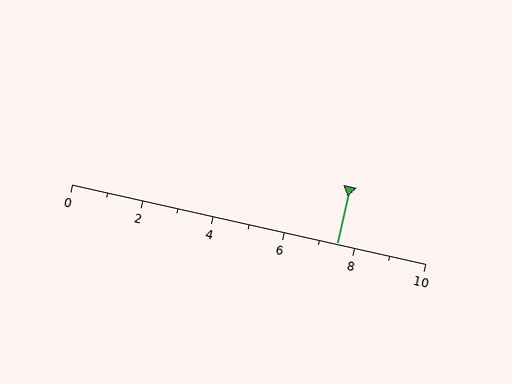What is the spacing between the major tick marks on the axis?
The major ticks are spaced 2 apart.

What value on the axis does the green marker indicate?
The marker indicates approximately 7.5.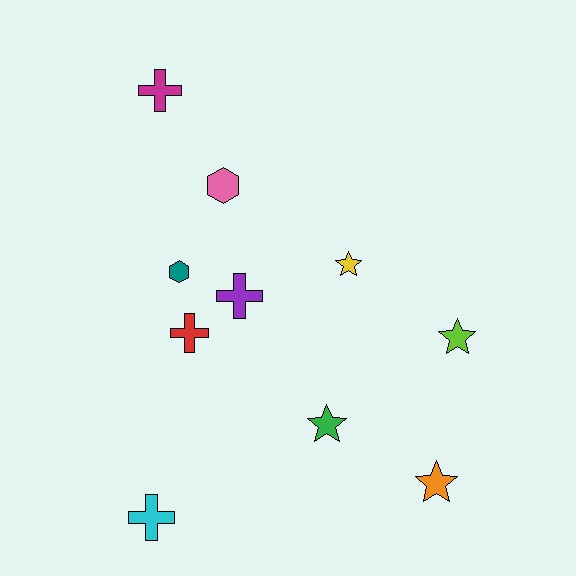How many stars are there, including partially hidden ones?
There are 4 stars.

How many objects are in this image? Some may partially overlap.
There are 10 objects.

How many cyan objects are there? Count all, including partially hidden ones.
There is 1 cyan object.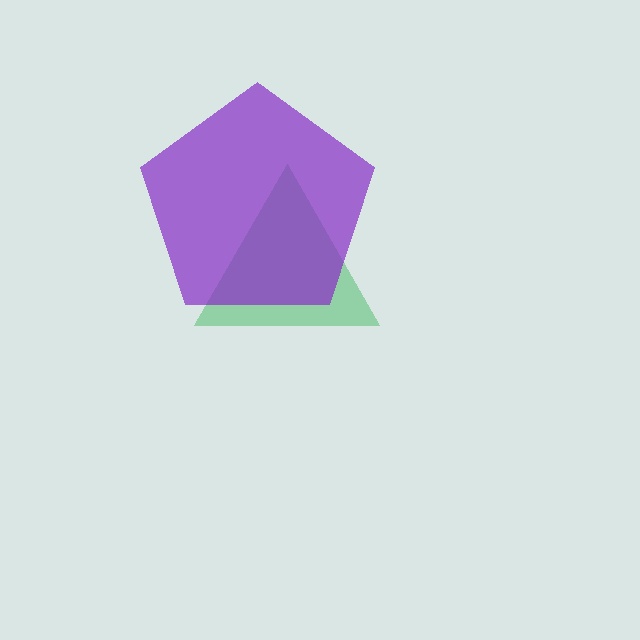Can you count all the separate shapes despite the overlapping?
Yes, there are 2 separate shapes.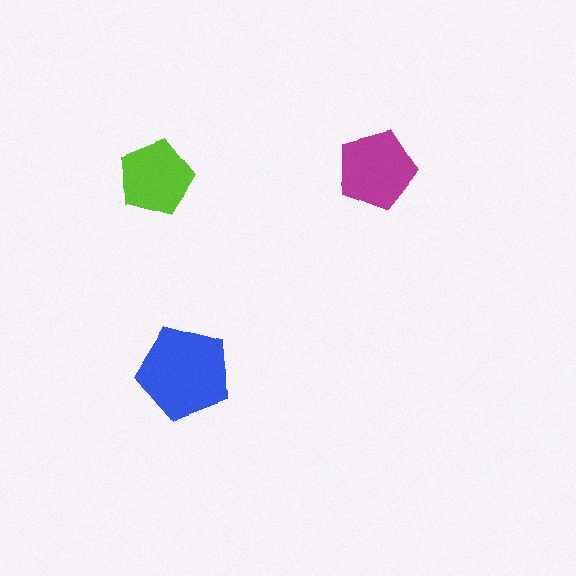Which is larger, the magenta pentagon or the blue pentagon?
The blue one.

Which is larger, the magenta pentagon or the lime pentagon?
The magenta one.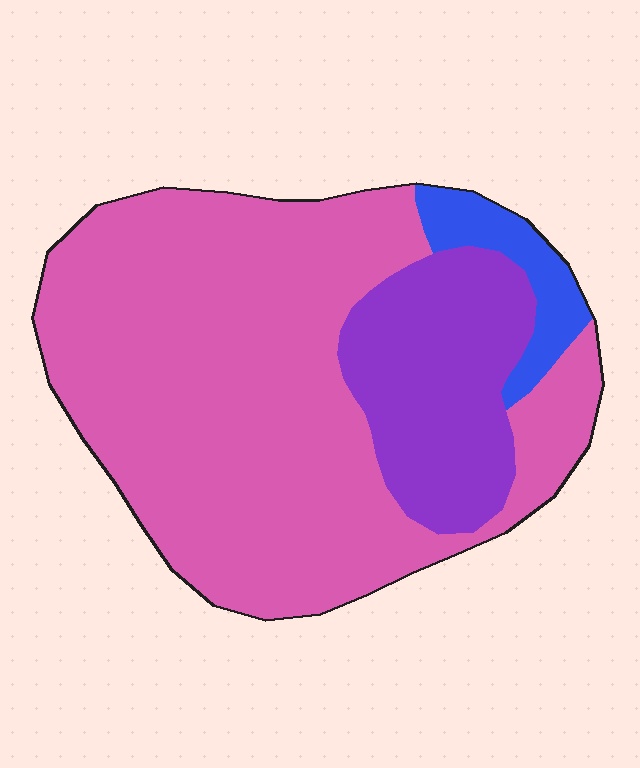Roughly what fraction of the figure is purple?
Purple covers roughly 20% of the figure.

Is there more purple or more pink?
Pink.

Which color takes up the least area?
Blue, at roughly 5%.